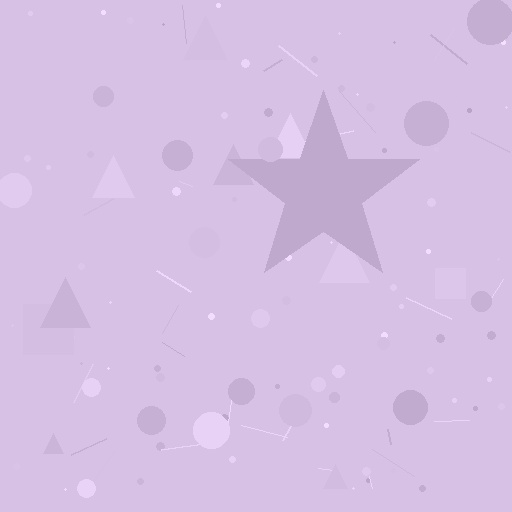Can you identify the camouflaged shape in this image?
The camouflaged shape is a star.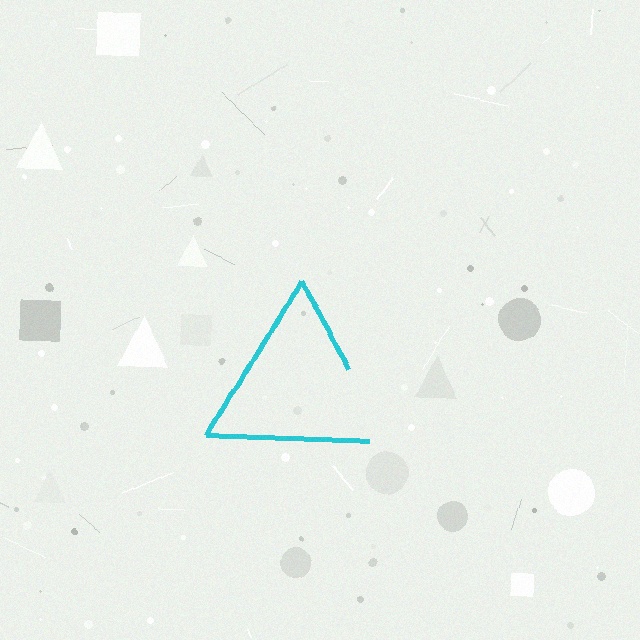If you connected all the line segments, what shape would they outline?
They would outline a triangle.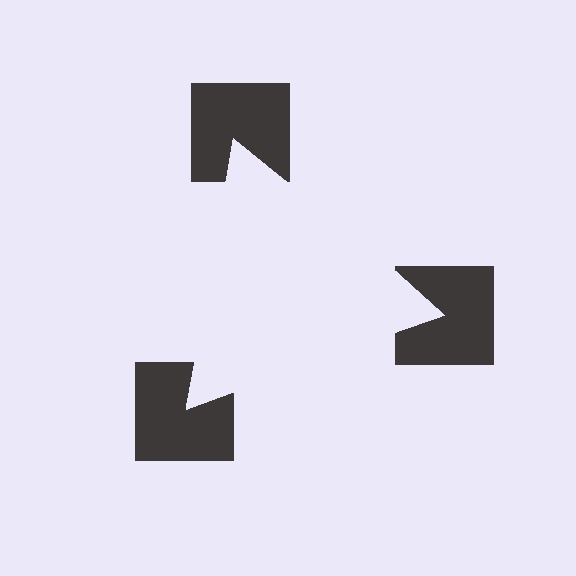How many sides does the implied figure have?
3 sides.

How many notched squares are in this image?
There are 3 — one at each vertex of the illusory triangle.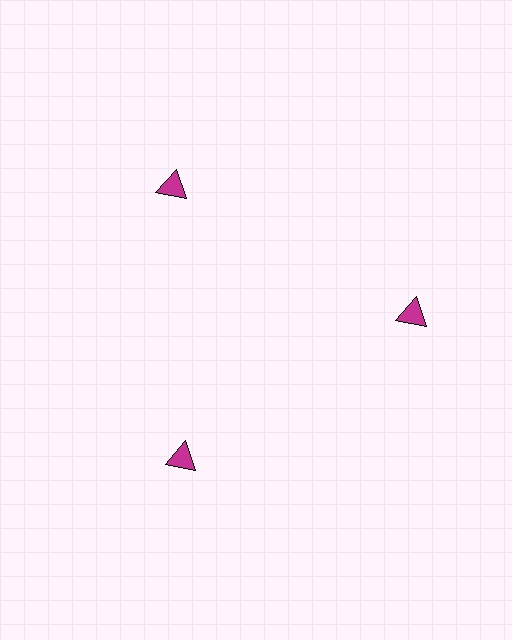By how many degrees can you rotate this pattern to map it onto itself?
The pattern maps onto itself every 120 degrees of rotation.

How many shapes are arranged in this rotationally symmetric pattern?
There are 3 shapes, arranged in 3 groups of 1.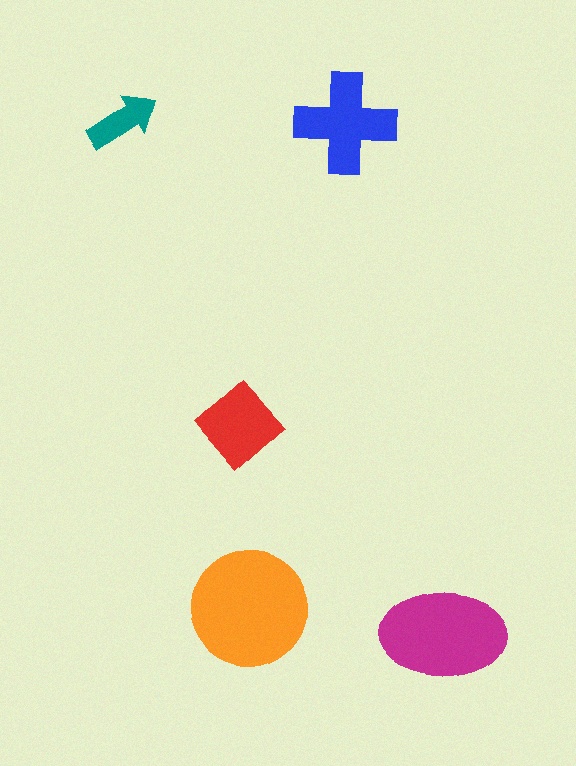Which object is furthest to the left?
The teal arrow is leftmost.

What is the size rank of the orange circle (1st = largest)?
1st.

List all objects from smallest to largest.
The teal arrow, the red diamond, the blue cross, the magenta ellipse, the orange circle.